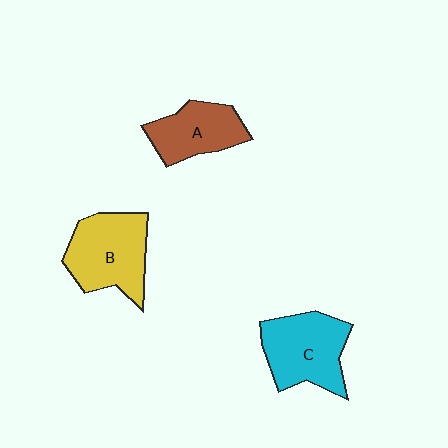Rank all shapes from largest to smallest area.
From largest to smallest: B (yellow), C (cyan), A (brown).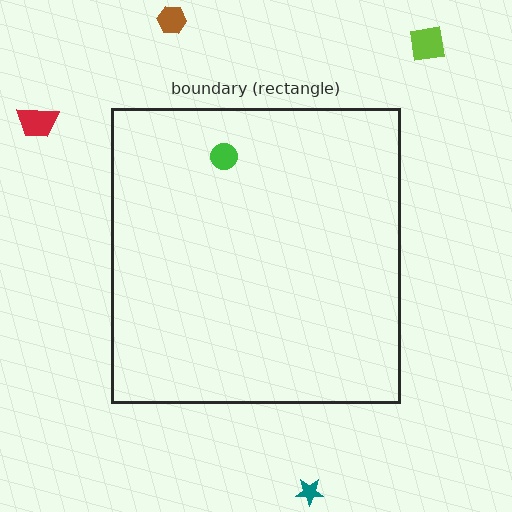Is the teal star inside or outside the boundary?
Outside.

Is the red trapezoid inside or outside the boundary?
Outside.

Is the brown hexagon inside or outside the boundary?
Outside.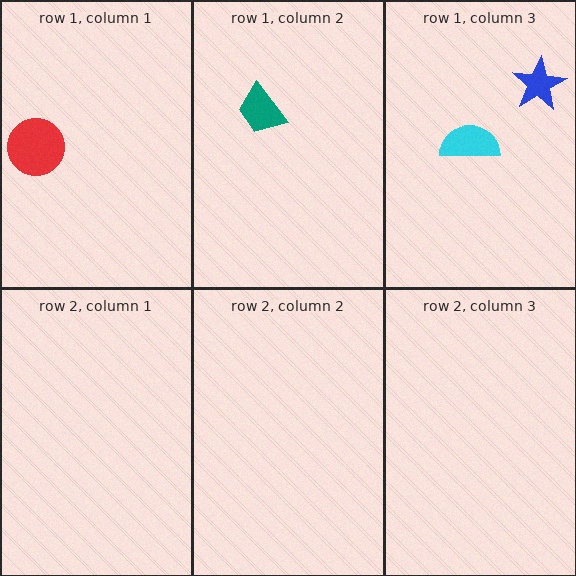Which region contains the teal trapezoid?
The row 1, column 2 region.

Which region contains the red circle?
The row 1, column 1 region.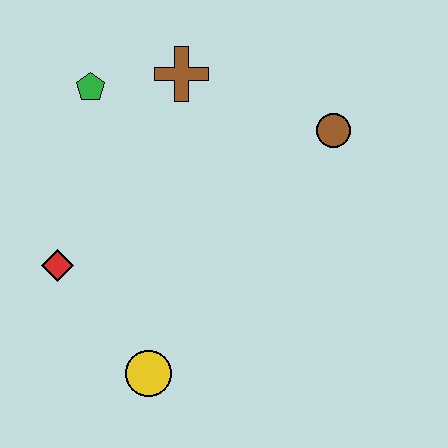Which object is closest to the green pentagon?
The brown cross is closest to the green pentagon.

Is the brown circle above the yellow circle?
Yes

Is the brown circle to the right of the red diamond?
Yes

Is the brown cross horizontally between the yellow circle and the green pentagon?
No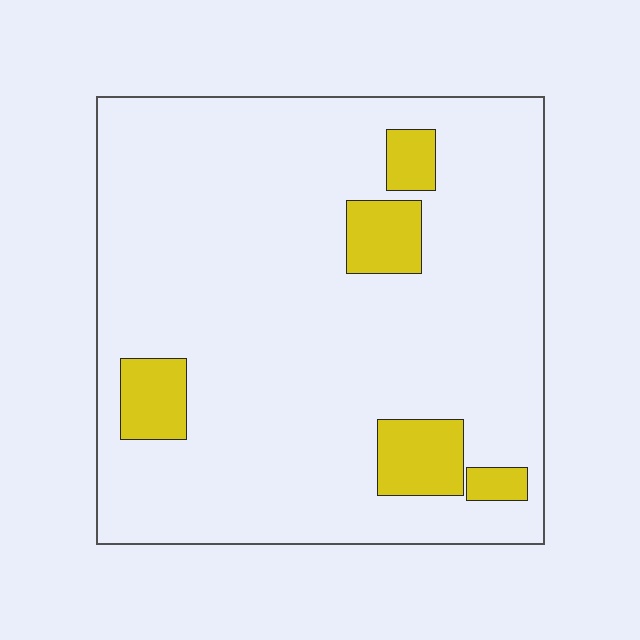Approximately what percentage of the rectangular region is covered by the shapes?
Approximately 10%.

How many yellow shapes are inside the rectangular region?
5.